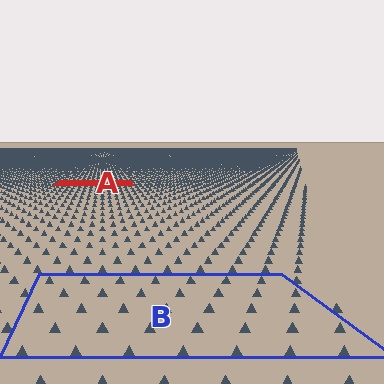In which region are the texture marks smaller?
The texture marks are smaller in region A, because it is farther away.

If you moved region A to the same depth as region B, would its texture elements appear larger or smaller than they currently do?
They would appear larger. At a closer depth, the same texture elements are projected at a bigger on-screen size.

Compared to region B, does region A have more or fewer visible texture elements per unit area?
Region A has more texture elements per unit area — they are packed more densely because it is farther away.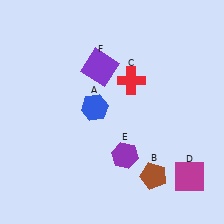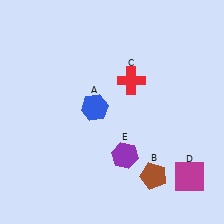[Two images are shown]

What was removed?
The purple square (F) was removed in Image 2.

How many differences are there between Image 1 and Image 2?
There is 1 difference between the two images.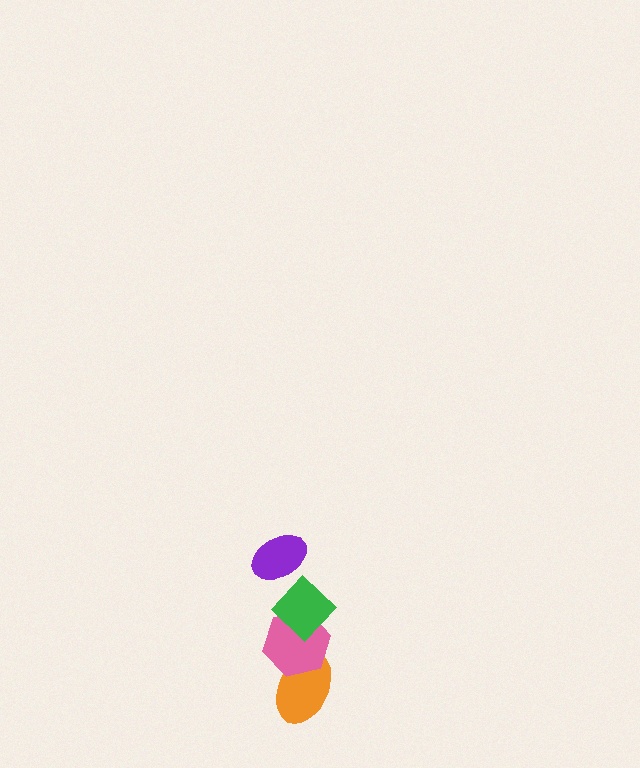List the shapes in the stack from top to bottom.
From top to bottom: the purple ellipse, the green diamond, the pink hexagon, the orange ellipse.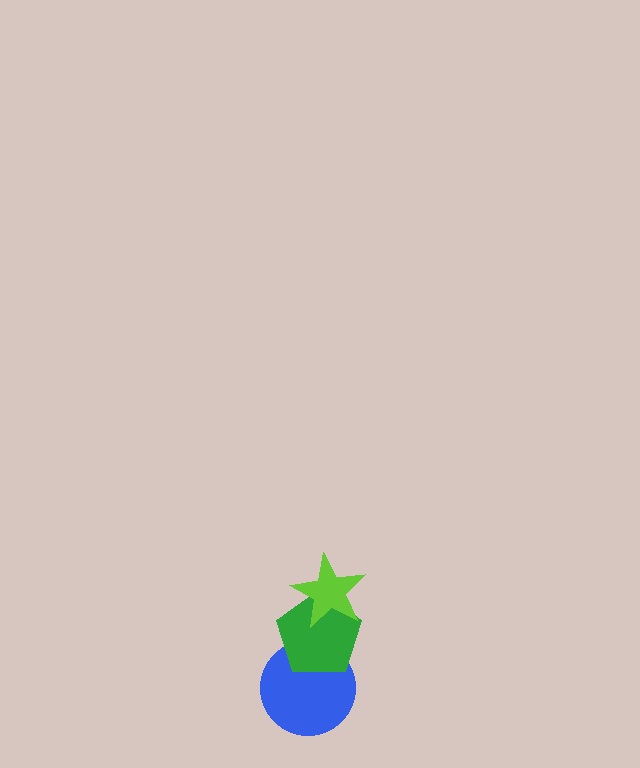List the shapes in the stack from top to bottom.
From top to bottom: the lime star, the green pentagon, the blue circle.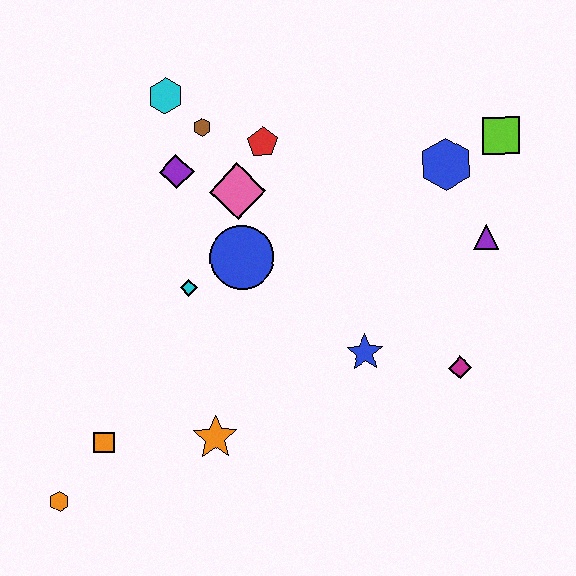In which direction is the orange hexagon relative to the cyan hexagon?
The orange hexagon is below the cyan hexagon.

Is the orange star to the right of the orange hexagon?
Yes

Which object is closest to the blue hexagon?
The lime square is closest to the blue hexagon.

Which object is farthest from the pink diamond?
The orange hexagon is farthest from the pink diamond.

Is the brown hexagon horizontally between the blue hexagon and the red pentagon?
No